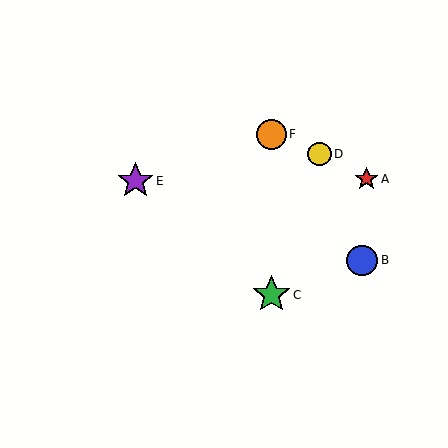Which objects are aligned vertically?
Objects C, F are aligned vertically.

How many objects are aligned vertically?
2 objects (C, F) are aligned vertically.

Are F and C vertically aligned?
Yes, both are at x≈271.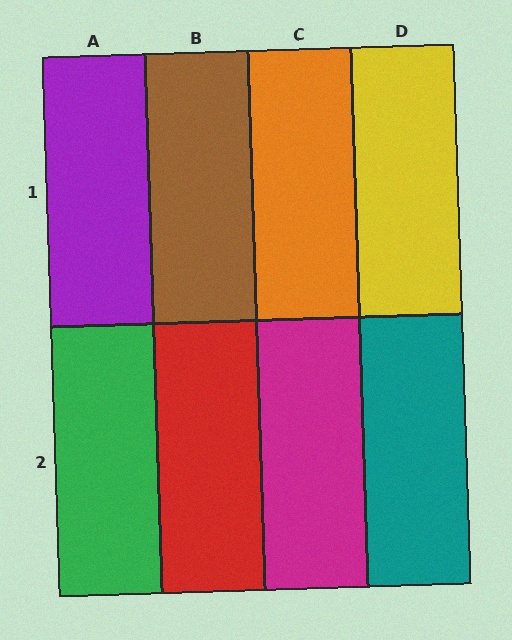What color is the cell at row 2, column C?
Magenta.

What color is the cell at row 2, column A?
Green.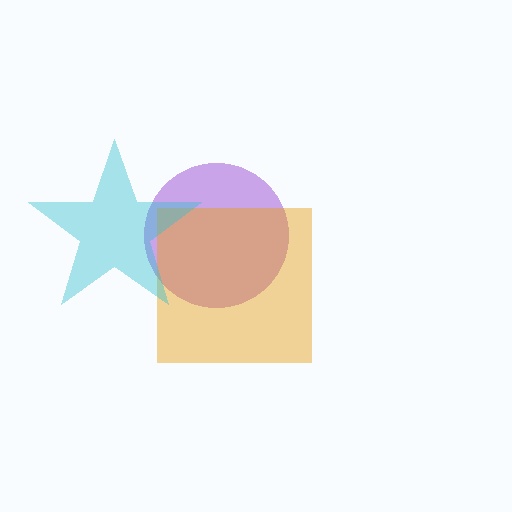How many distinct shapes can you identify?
There are 3 distinct shapes: a purple circle, an orange square, a cyan star.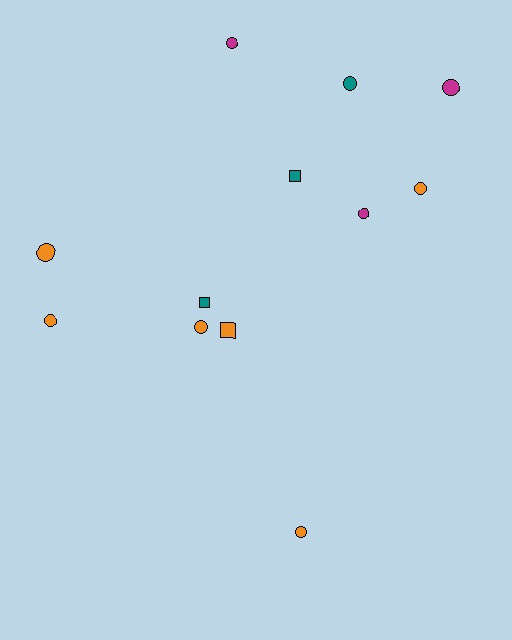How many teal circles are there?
There is 1 teal circle.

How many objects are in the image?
There are 12 objects.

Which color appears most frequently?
Orange, with 6 objects.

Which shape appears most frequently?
Circle, with 9 objects.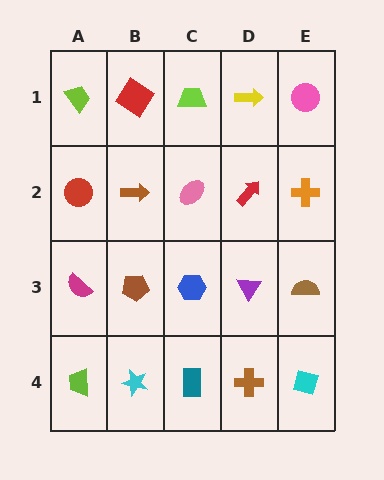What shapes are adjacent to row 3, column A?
A red circle (row 2, column A), a lime trapezoid (row 4, column A), a brown pentagon (row 3, column B).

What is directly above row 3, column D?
A red arrow.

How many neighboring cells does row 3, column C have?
4.